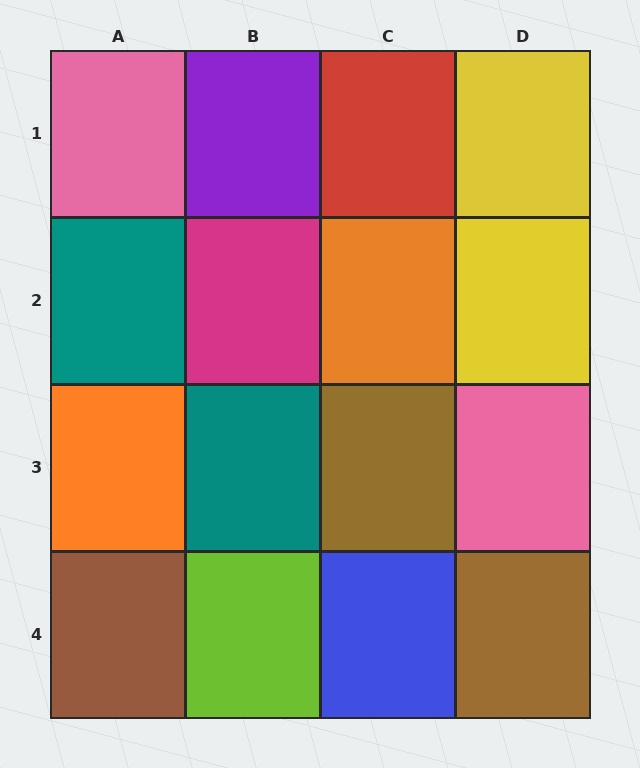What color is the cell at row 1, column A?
Pink.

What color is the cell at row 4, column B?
Lime.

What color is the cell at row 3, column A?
Orange.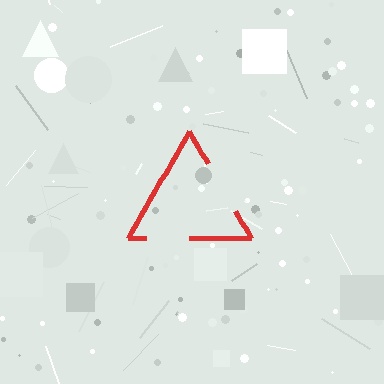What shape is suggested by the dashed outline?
The dashed outline suggests a triangle.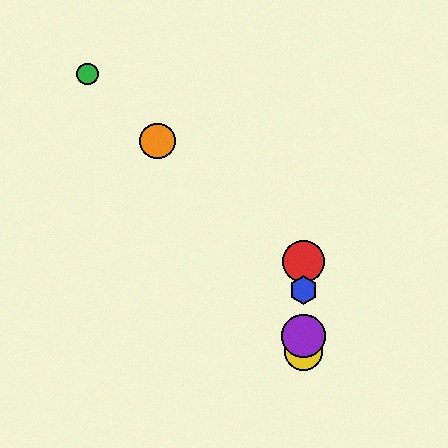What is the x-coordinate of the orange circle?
The orange circle is at x≈157.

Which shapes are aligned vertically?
The red circle, the blue hexagon, the yellow circle, the purple circle are aligned vertically.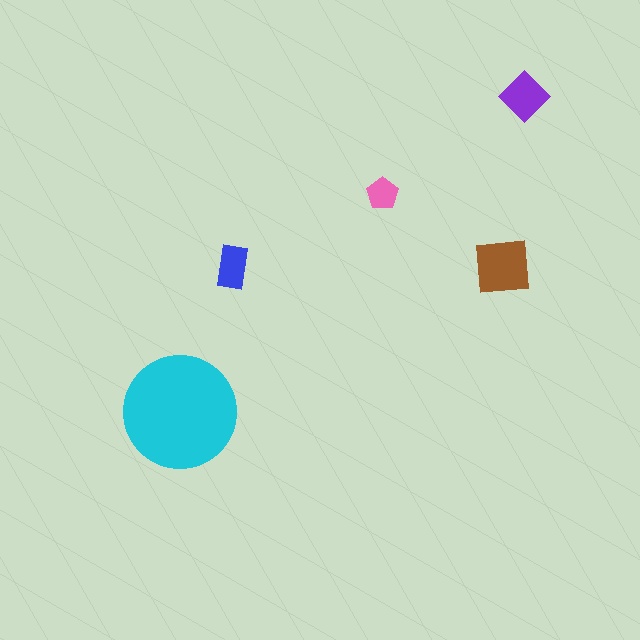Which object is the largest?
The cyan circle.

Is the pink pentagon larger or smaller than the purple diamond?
Smaller.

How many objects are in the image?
There are 5 objects in the image.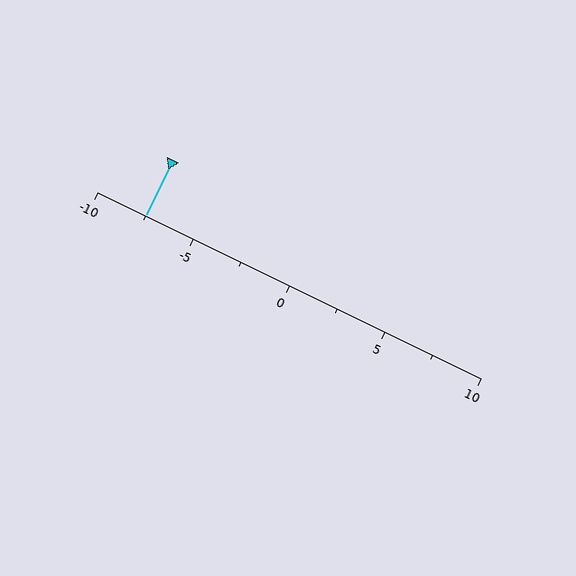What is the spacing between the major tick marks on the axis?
The major ticks are spaced 5 apart.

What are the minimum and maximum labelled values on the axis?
The axis runs from -10 to 10.